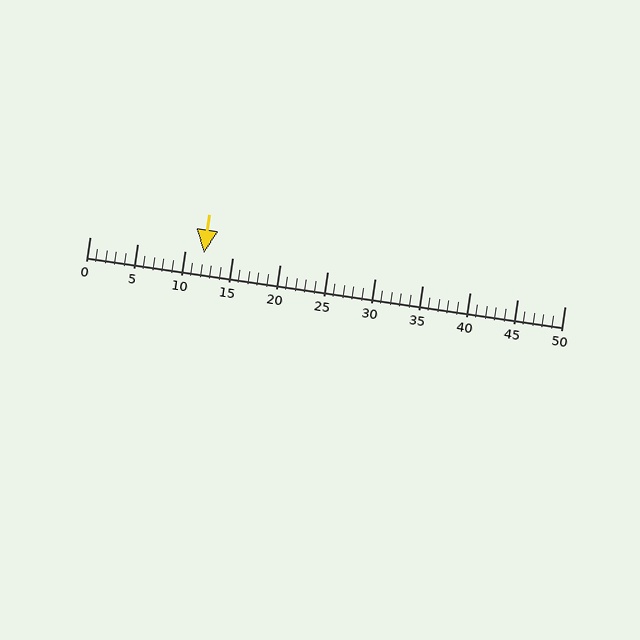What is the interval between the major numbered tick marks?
The major tick marks are spaced 5 units apart.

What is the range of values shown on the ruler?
The ruler shows values from 0 to 50.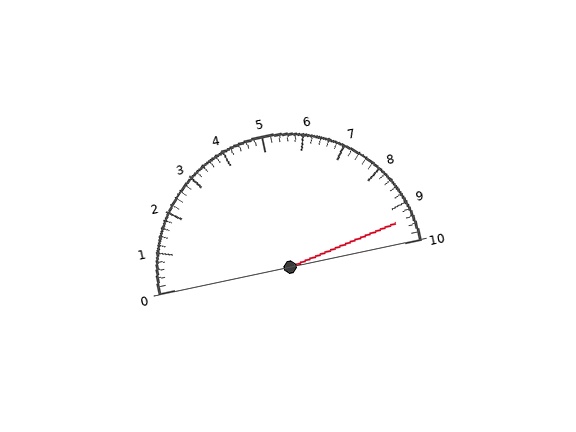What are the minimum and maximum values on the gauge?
The gauge ranges from 0 to 10.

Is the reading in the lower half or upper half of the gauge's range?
The reading is in the upper half of the range (0 to 10).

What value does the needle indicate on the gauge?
The needle indicates approximately 9.4.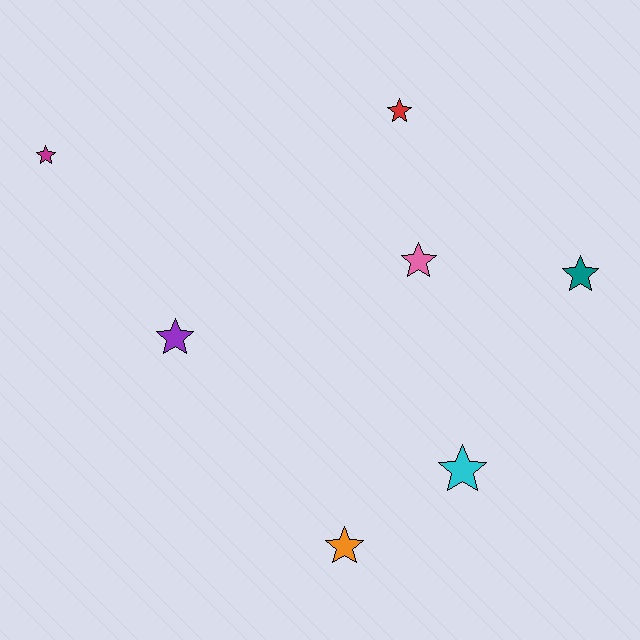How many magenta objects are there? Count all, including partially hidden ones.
There is 1 magenta object.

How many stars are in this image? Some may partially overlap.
There are 7 stars.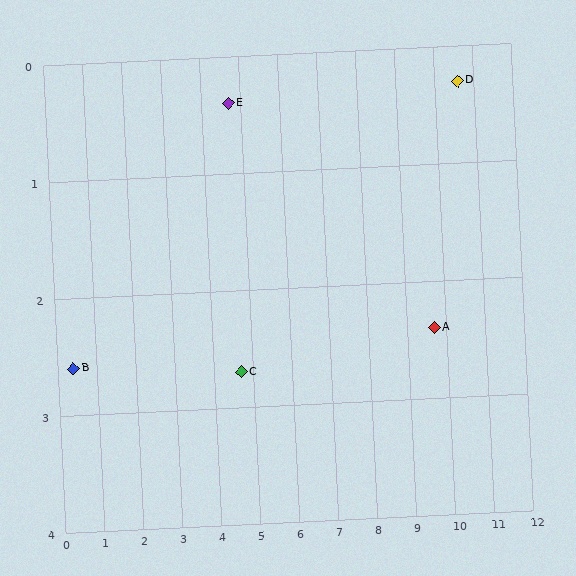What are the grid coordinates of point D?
Point D is at approximately (10.6, 0.3).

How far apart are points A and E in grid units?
Points A and E are about 5.4 grid units apart.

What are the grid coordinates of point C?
Point C is at approximately (4.7, 2.7).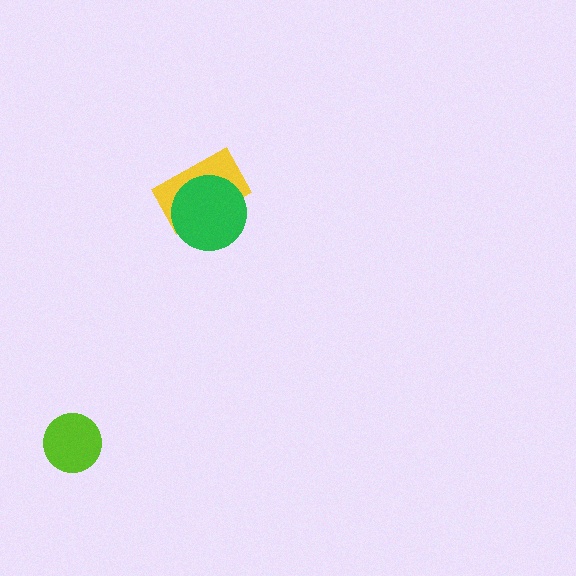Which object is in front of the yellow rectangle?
The green circle is in front of the yellow rectangle.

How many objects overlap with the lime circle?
0 objects overlap with the lime circle.